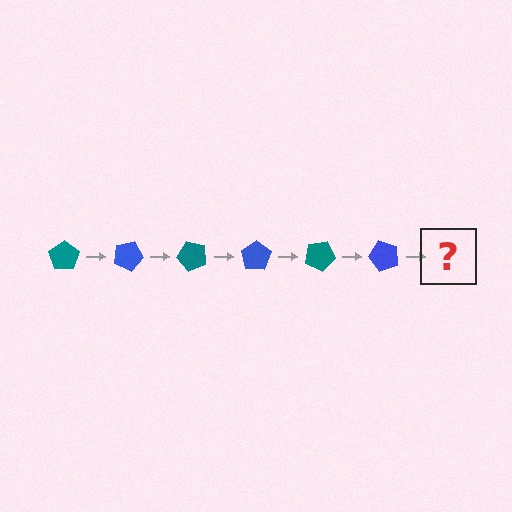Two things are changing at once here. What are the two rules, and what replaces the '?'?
The two rules are that it rotates 25 degrees each step and the color cycles through teal and blue. The '?' should be a teal pentagon, rotated 150 degrees from the start.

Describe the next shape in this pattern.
It should be a teal pentagon, rotated 150 degrees from the start.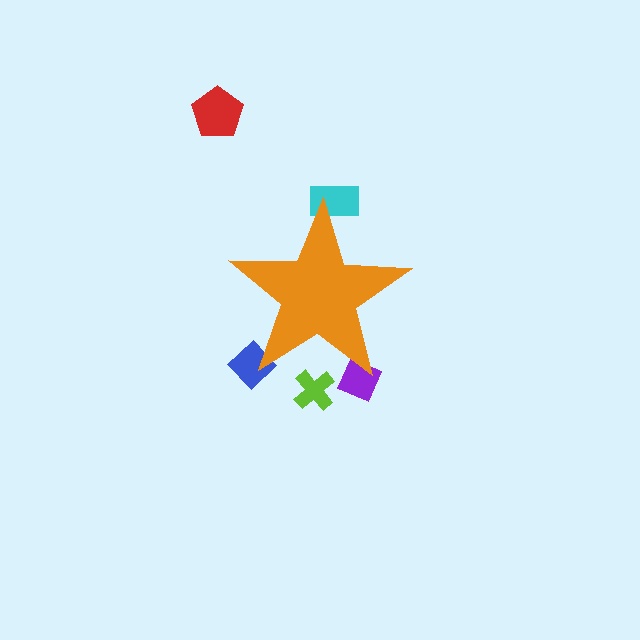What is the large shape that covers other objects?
An orange star.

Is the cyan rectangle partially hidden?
Yes, the cyan rectangle is partially hidden behind the orange star.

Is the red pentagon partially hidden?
No, the red pentagon is fully visible.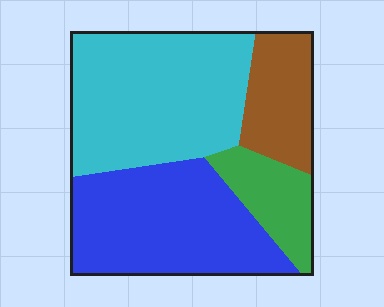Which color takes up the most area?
Cyan, at roughly 40%.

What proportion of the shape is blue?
Blue takes up between a third and a half of the shape.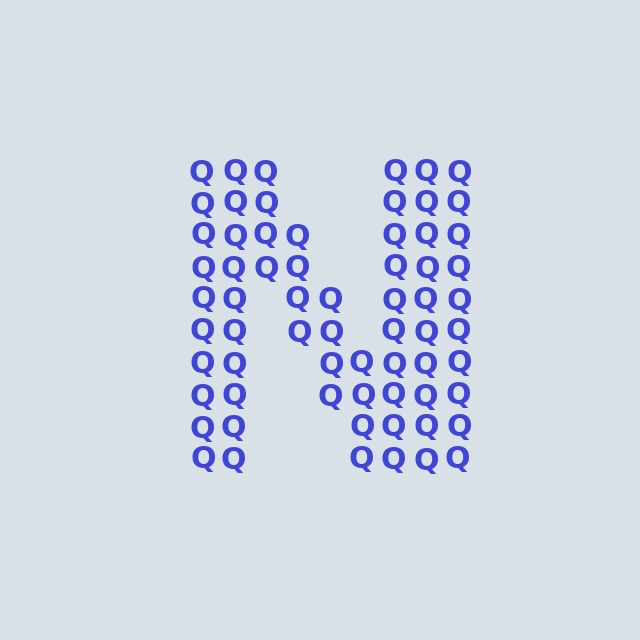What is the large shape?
The large shape is the letter N.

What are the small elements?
The small elements are letter Q's.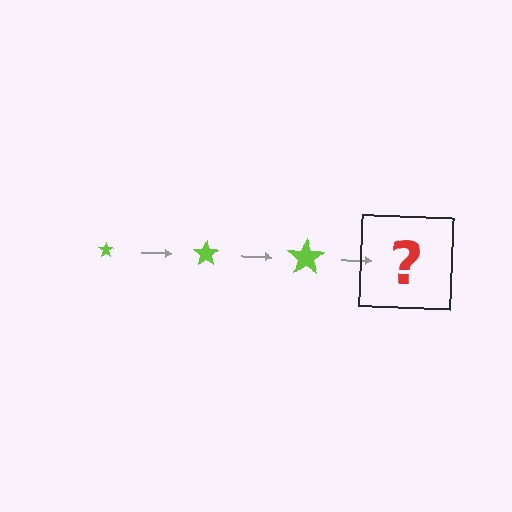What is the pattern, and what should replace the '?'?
The pattern is that the star gets progressively larger each step. The '?' should be a lime star, larger than the previous one.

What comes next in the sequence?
The next element should be a lime star, larger than the previous one.